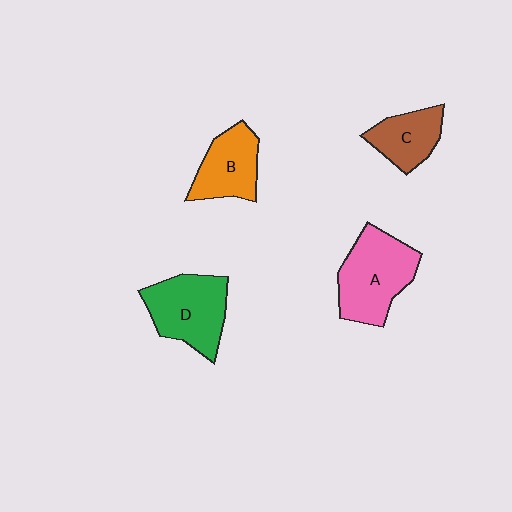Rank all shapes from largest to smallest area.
From largest to smallest: A (pink), D (green), B (orange), C (brown).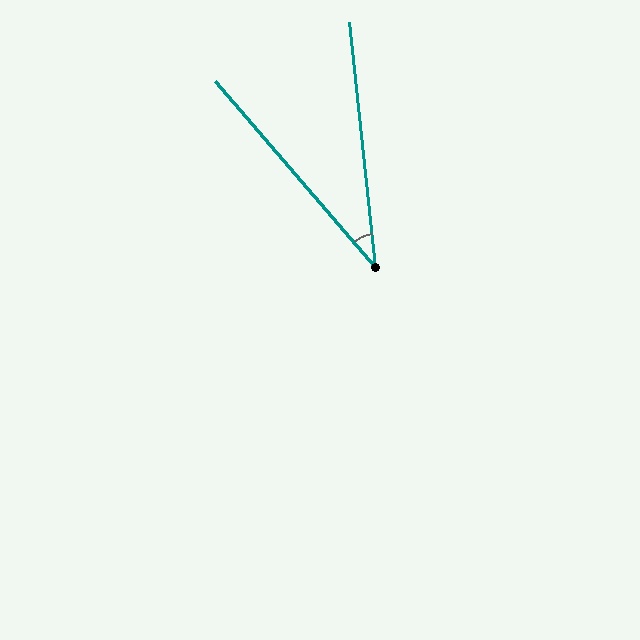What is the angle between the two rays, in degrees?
Approximately 35 degrees.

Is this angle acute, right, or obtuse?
It is acute.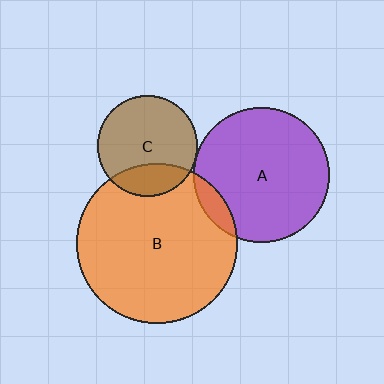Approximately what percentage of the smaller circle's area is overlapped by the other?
Approximately 5%.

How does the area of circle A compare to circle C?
Approximately 1.8 times.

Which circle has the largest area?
Circle B (orange).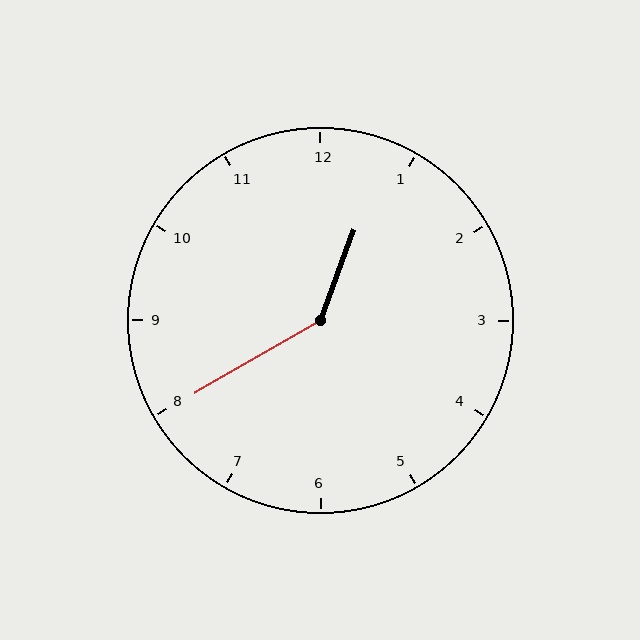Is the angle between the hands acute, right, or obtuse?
It is obtuse.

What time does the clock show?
12:40.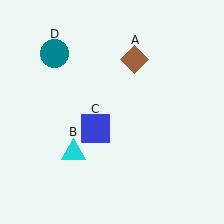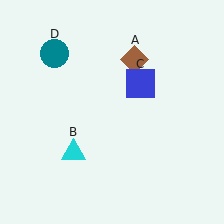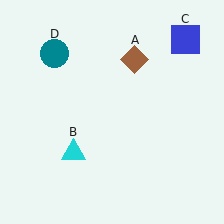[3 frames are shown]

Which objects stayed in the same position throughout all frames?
Brown diamond (object A) and cyan triangle (object B) and teal circle (object D) remained stationary.